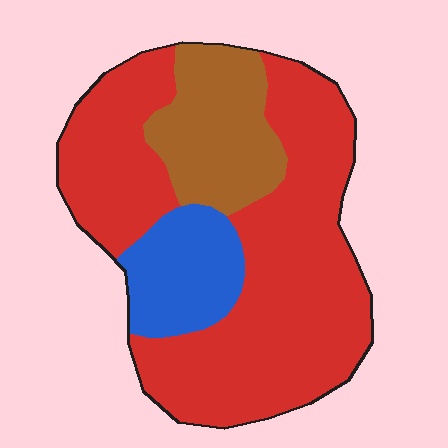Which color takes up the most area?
Red, at roughly 65%.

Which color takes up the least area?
Blue, at roughly 15%.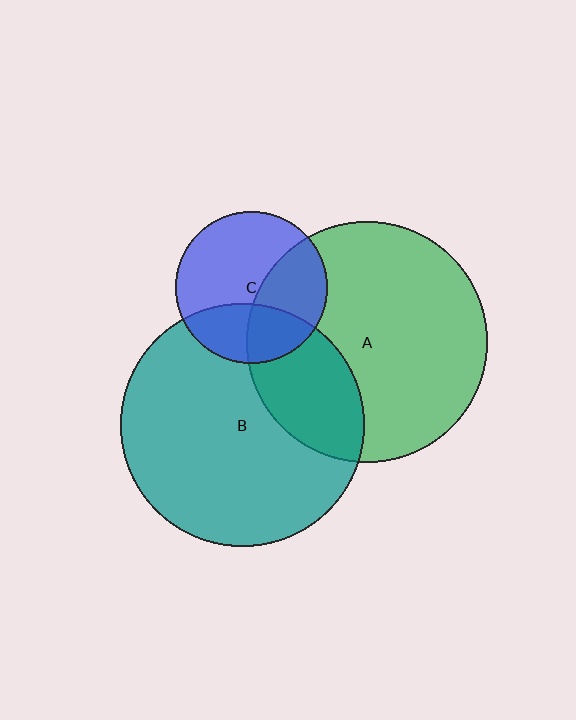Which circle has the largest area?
Circle B (teal).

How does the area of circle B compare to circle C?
Approximately 2.6 times.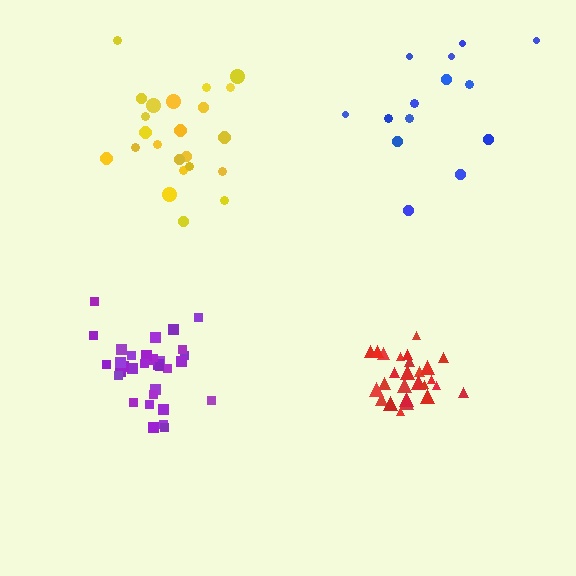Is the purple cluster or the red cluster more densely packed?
Red.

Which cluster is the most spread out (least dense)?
Blue.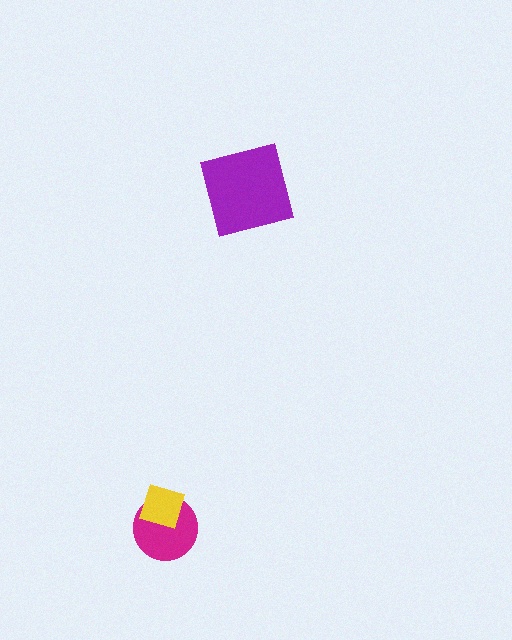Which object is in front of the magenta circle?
The yellow diamond is in front of the magenta circle.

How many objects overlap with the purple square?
0 objects overlap with the purple square.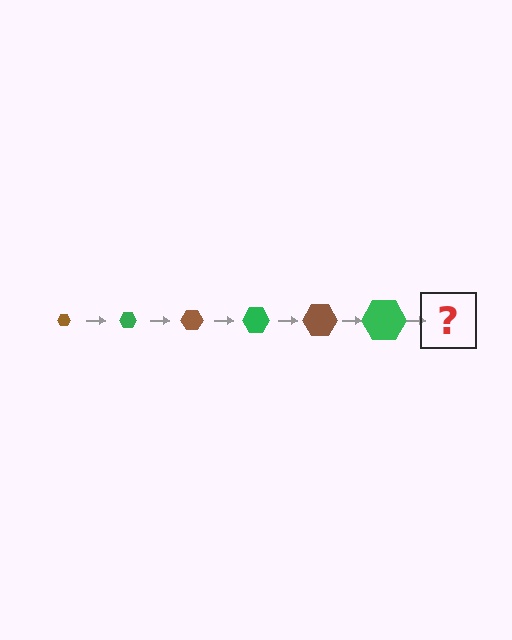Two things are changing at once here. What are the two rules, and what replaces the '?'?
The two rules are that the hexagon grows larger each step and the color cycles through brown and green. The '?' should be a brown hexagon, larger than the previous one.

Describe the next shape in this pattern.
It should be a brown hexagon, larger than the previous one.